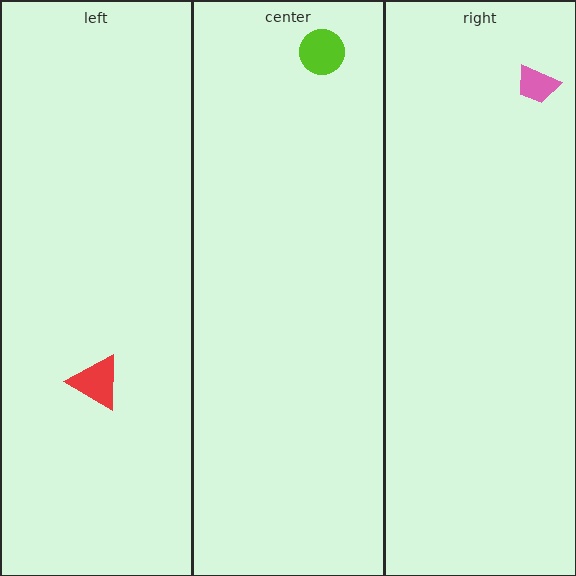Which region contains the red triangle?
The left region.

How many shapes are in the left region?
1.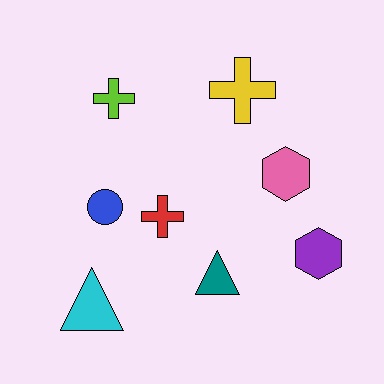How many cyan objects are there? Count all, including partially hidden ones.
There is 1 cyan object.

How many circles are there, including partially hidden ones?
There is 1 circle.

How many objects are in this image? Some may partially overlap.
There are 8 objects.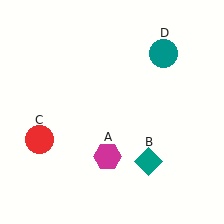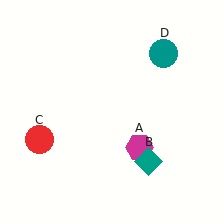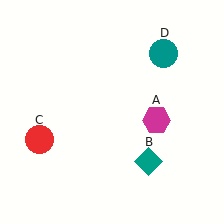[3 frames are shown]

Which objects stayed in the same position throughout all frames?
Teal diamond (object B) and red circle (object C) and teal circle (object D) remained stationary.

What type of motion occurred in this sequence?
The magenta hexagon (object A) rotated counterclockwise around the center of the scene.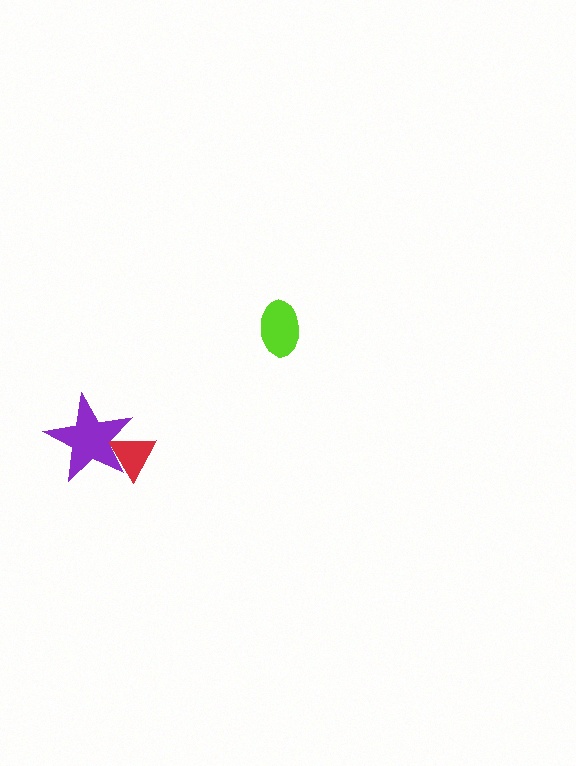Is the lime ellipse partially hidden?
No, no other shape covers it.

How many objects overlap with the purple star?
1 object overlaps with the purple star.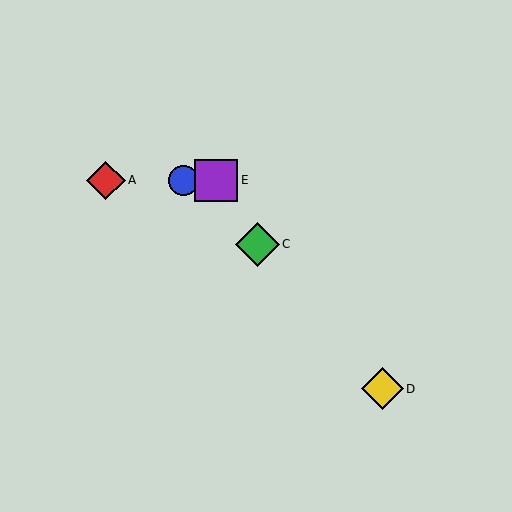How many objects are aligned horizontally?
3 objects (A, B, E) are aligned horizontally.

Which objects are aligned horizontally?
Objects A, B, E are aligned horizontally.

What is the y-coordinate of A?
Object A is at y≈180.